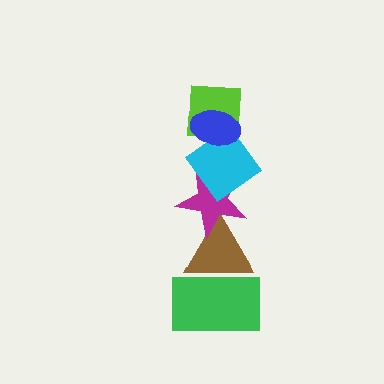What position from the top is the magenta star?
The magenta star is 4th from the top.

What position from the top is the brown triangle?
The brown triangle is 5th from the top.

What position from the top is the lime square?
The lime square is 2nd from the top.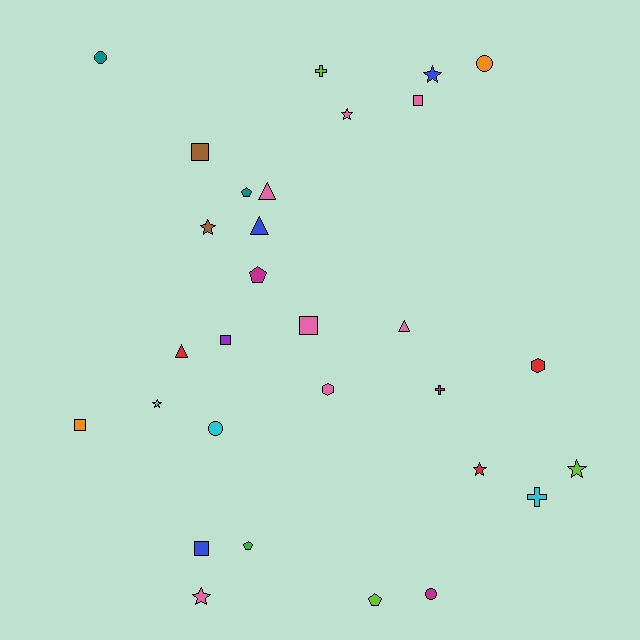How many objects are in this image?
There are 30 objects.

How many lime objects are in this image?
There are 3 lime objects.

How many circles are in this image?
There are 4 circles.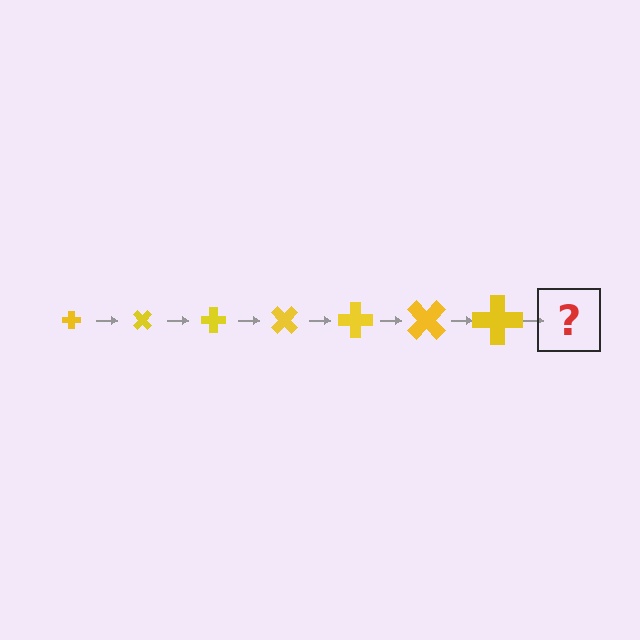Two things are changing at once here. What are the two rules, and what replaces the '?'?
The two rules are that the cross grows larger each step and it rotates 45 degrees each step. The '?' should be a cross, larger than the previous one and rotated 315 degrees from the start.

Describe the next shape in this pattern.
It should be a cross, larger than the previous one and rotated 315 degrees from the start.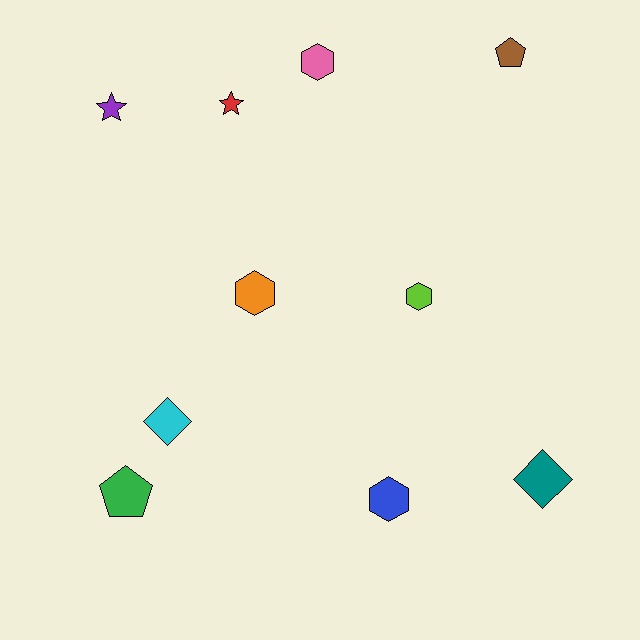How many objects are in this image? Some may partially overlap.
There are 10 objects.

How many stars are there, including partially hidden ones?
There are 2 stars.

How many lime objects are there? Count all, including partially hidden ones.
There is 1 lime object.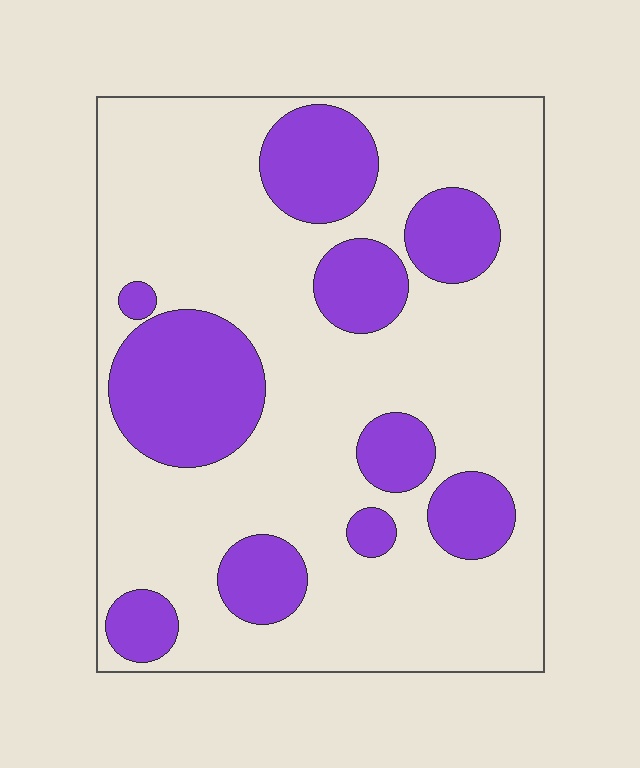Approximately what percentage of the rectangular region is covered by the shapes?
Approximately 25%.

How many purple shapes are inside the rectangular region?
10.